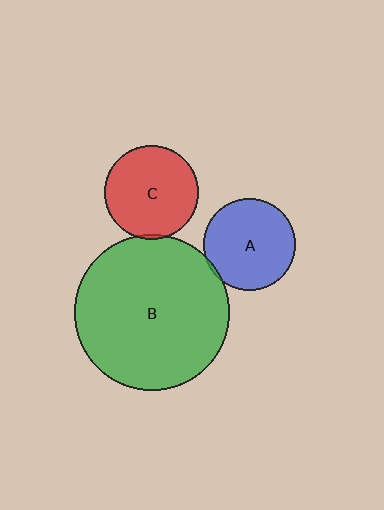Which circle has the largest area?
Circle B (green).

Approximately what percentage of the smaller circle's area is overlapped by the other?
Approximately 5%.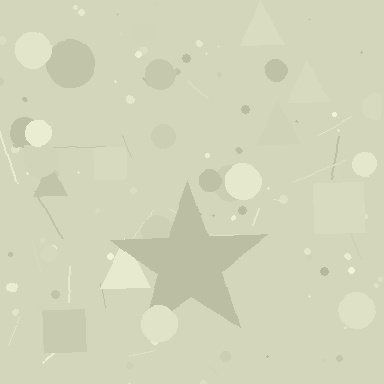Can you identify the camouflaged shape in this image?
The camouflaged shape is a star.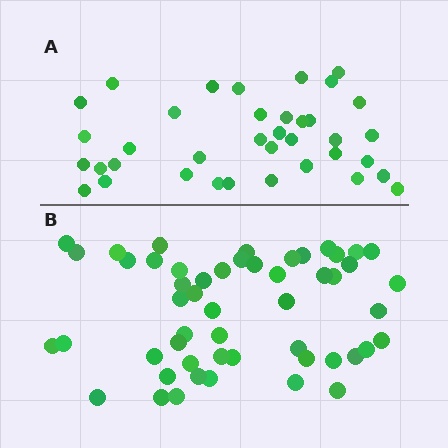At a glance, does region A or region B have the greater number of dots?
Region B (the bottom region) has more dots.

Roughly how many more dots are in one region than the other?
Region B has approximately 15 more dots than region A.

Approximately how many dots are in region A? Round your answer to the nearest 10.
About 40 dots. (The exact count is 37, which rounds to 40.)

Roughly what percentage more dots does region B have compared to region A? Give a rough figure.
About 40% more.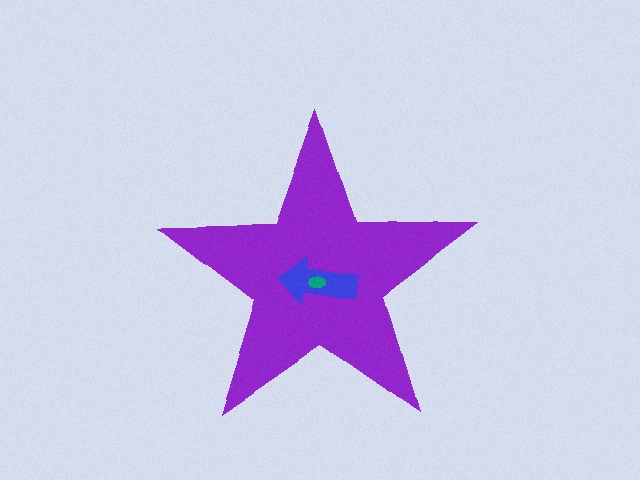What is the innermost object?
The teal ellipse.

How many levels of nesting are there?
3.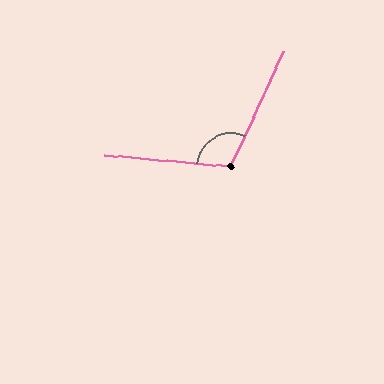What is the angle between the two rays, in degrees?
Approximately 109 degrees.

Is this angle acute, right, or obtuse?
It is obtuse.